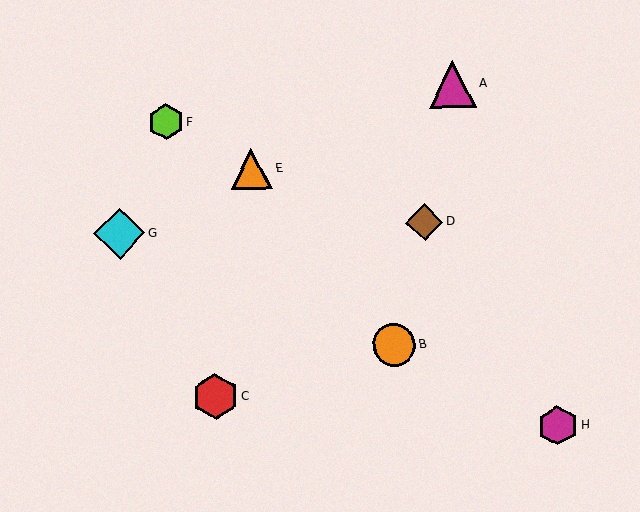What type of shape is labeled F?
Shape F is a lime hexagon.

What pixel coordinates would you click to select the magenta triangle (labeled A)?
Click at (453, 84) to select the magenta triangle A.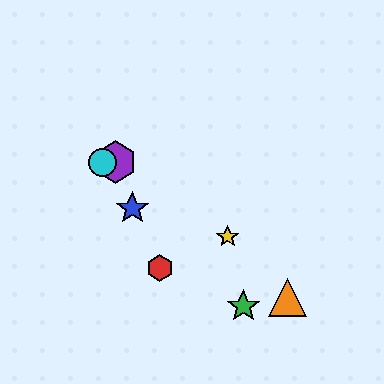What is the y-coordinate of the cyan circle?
The cyan circle is at y≈162.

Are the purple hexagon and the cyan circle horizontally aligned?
Yes, both are at y≈162.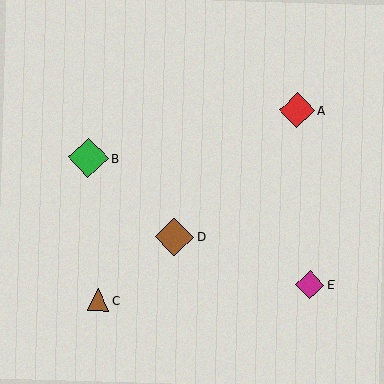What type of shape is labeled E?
Shape E is a magenta diamond.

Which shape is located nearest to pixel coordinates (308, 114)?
The red diamond (labeled A) at (297, 110) is nearest to that location.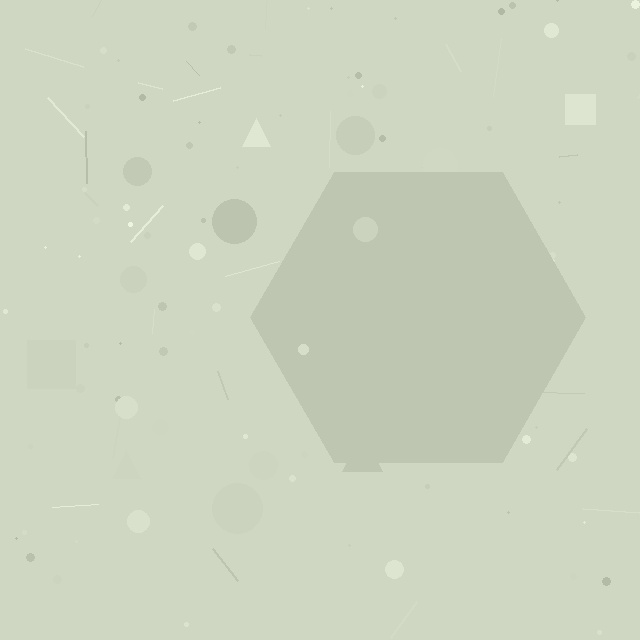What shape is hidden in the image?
A hexagon is hidden in the image.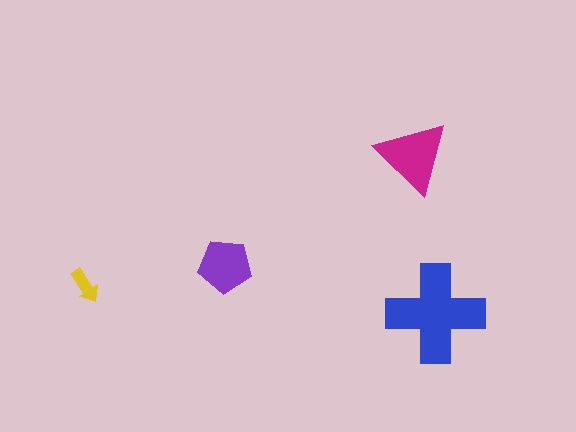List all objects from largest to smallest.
The blue cross, the magenta triangle, the purple pentagon, the yellow arrow.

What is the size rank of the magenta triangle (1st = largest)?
2nd.